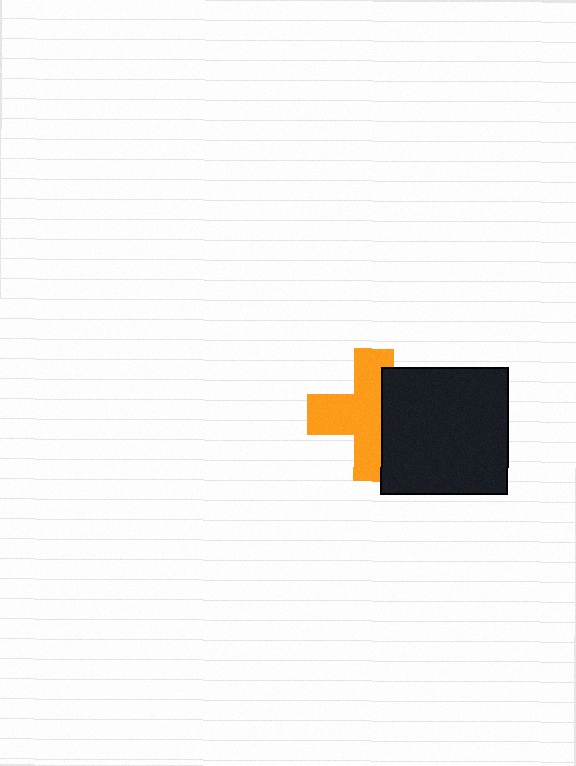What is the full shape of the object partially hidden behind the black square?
The partially hidden object is an orange cross.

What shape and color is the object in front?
The object in front is a black square.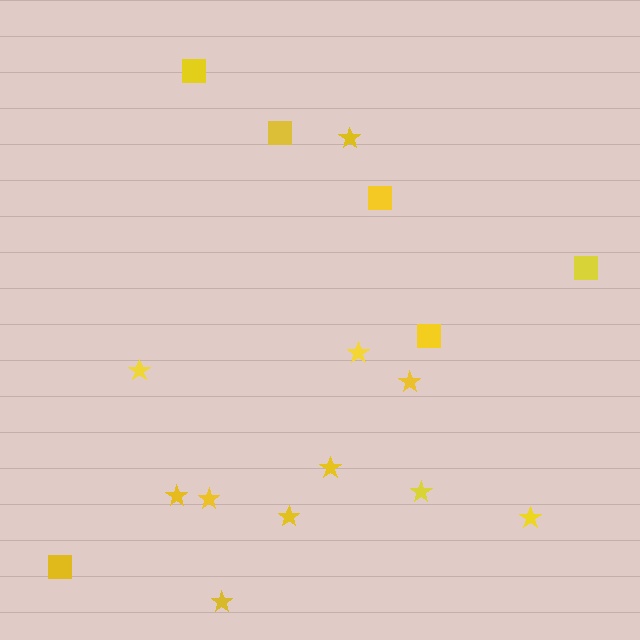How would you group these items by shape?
There are 2 groups: one group of squares (6) and one group of stars (11).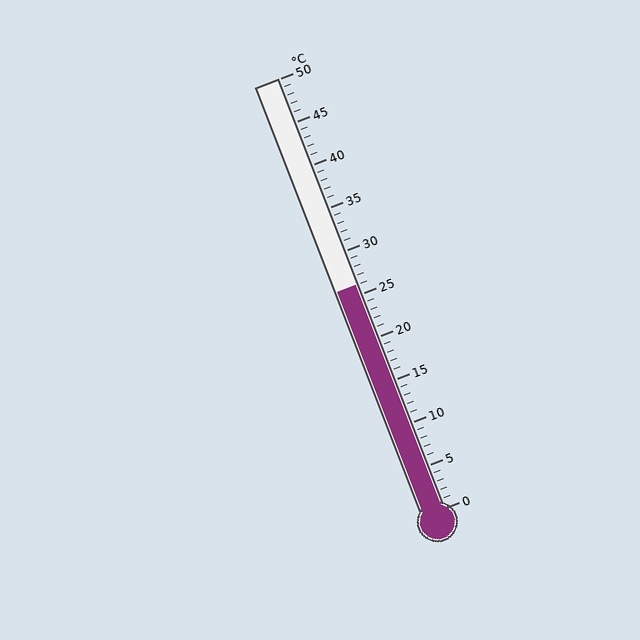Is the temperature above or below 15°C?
The temperature is above 15°C.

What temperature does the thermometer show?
The thermometer shows approximately 26°C.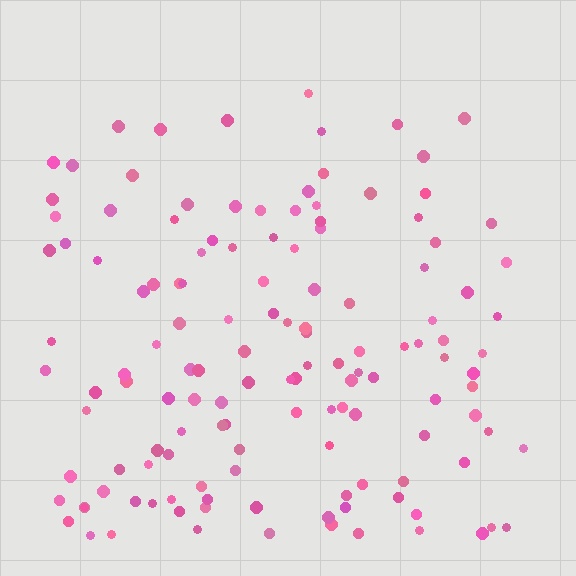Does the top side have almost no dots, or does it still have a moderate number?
Still a moderate number, just noticeably fewer than the bottom.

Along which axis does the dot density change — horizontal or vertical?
Vertical.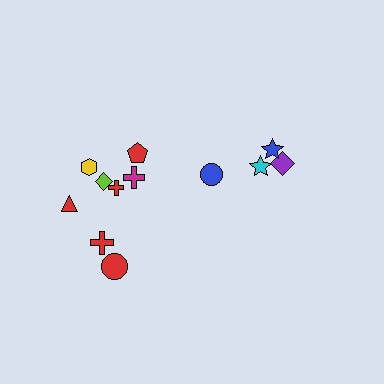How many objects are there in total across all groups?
There are 12 objects.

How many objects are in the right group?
There are 4 objects.